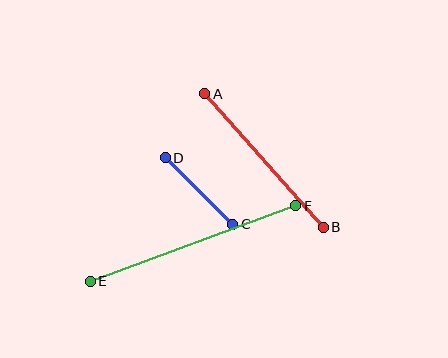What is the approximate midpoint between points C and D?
The midpoint is at approximately (199, 191) pixels.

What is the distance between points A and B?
The distance is approximately 179 pixels.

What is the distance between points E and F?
The distance is approximately 219 pixels.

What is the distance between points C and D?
The distance is approximately 95 pixels.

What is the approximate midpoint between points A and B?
The midpoint is at approximately (264, 161) pixels.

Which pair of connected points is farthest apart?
Points E and F are farthest apart.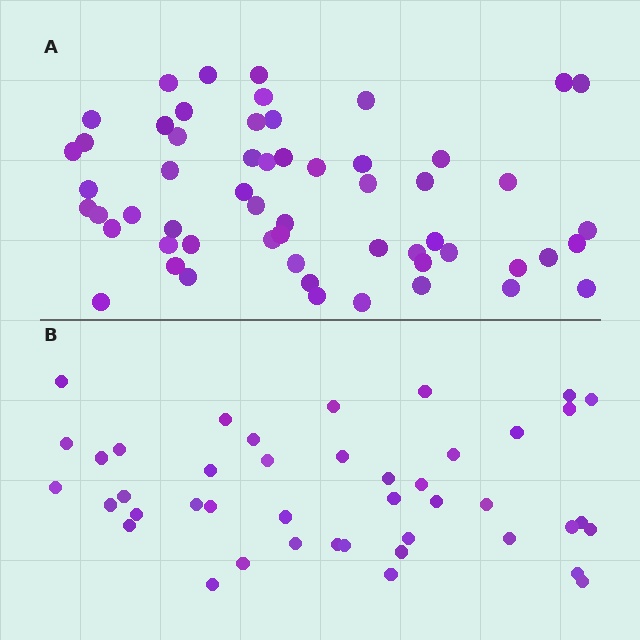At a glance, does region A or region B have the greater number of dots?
Region A (the top region) has more dots.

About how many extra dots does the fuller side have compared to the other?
Region A has approximately 15 more dots than region B.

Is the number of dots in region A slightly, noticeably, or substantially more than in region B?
Region A has noticeably more, but not dramatically so. The ratio is roughly 1.3 to 1.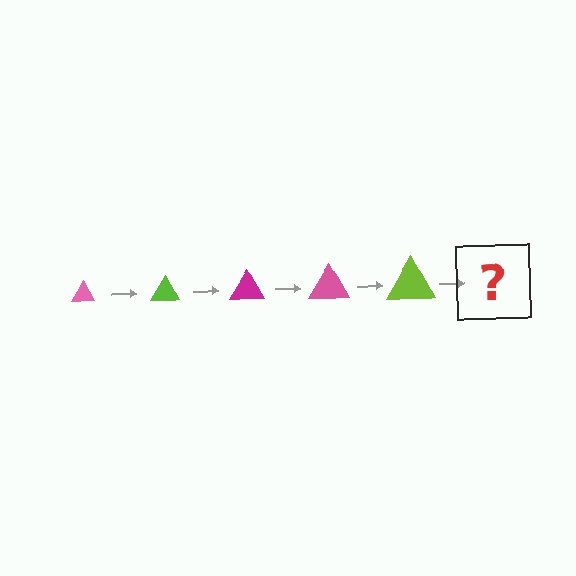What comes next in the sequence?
The next element should be a magenta triangle, larger than the previous one.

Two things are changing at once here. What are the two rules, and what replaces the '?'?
The two rules are that the triangle grows larger each step and the color cycles through pink, lime, and magenta. The '?' should be a magenta triangle, larger than the previous one.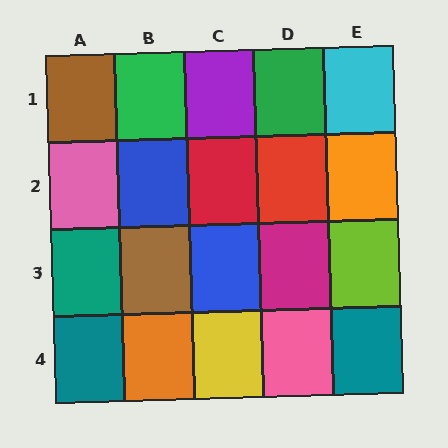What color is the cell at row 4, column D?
Pink.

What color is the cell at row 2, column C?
Red.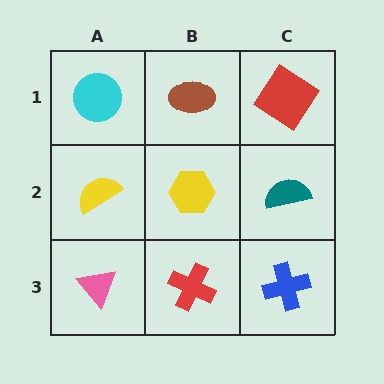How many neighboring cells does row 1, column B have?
3.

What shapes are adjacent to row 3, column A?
A yellow semicircle (row 2, column A), a red cross (row 3, column B).